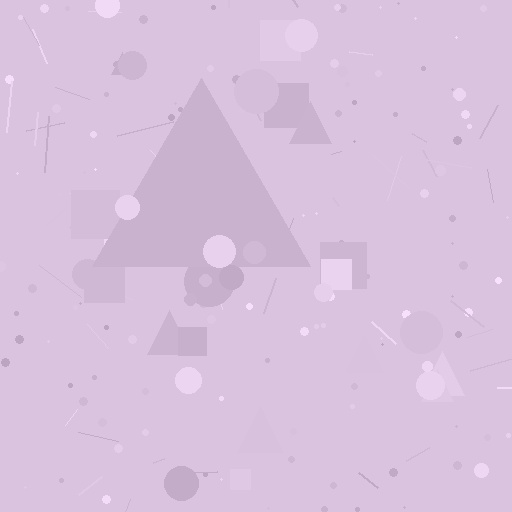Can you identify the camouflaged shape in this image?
The camouflaged shape is a triangle.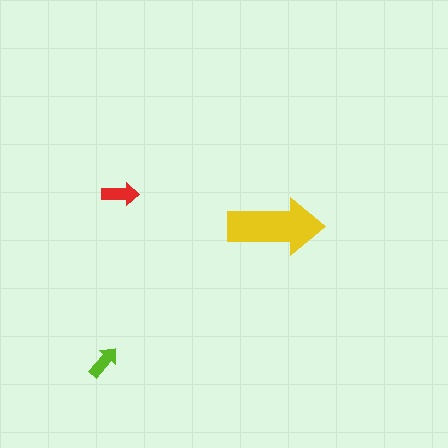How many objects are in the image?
There are 3 objects in the image.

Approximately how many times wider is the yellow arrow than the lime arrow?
About 3 times wider.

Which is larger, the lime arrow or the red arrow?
The red one.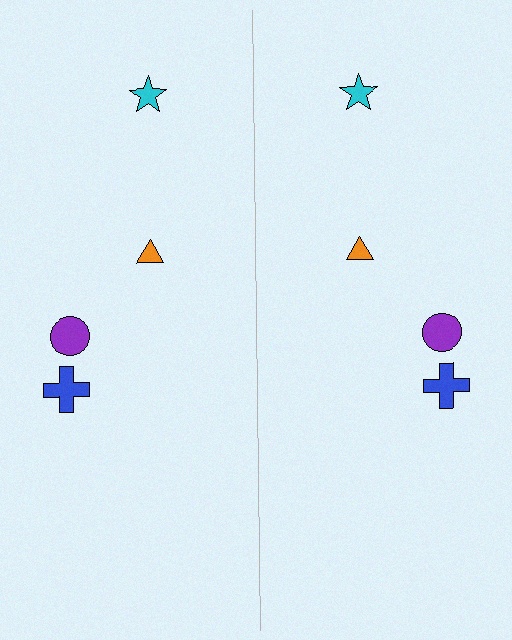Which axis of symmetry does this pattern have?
The pattern has a vertical axis of symmetry running through the center of the image.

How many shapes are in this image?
There are 8 shapes in this image.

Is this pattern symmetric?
Yes, this pattern has bilateral (reflection) symmetry.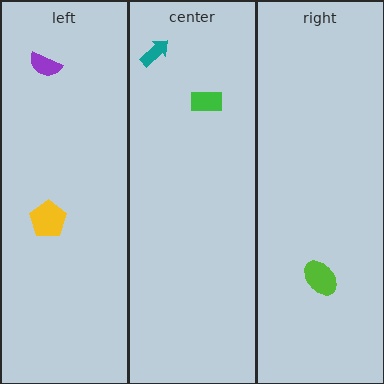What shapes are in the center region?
The teal arrow, the green rectangle.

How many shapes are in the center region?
2.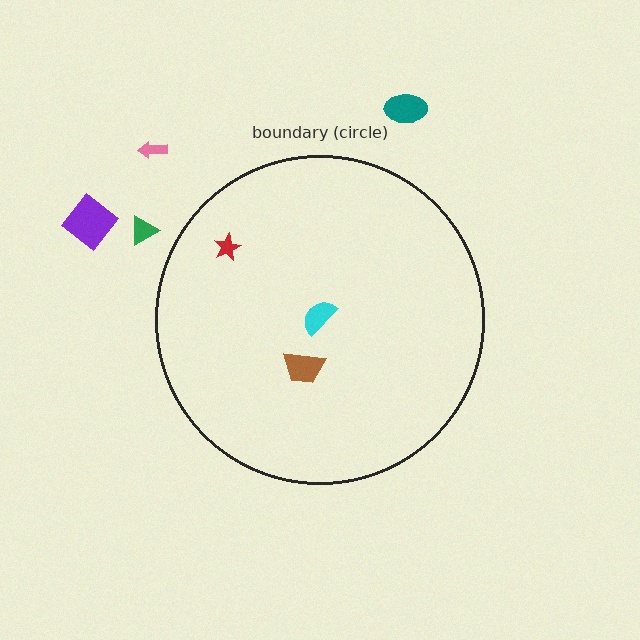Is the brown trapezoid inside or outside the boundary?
Inside.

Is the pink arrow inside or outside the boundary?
Outside.